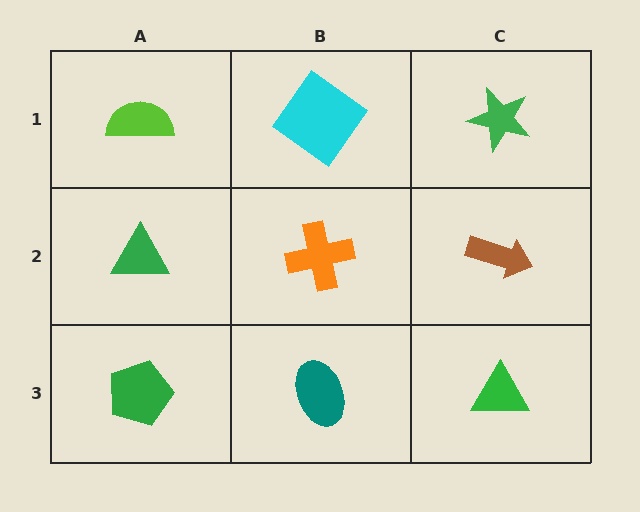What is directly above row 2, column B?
A cyan diamond.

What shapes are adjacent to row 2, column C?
A green star (row 1, column C), a green triangle (row 3, column C), an orange cross (row 2, column B).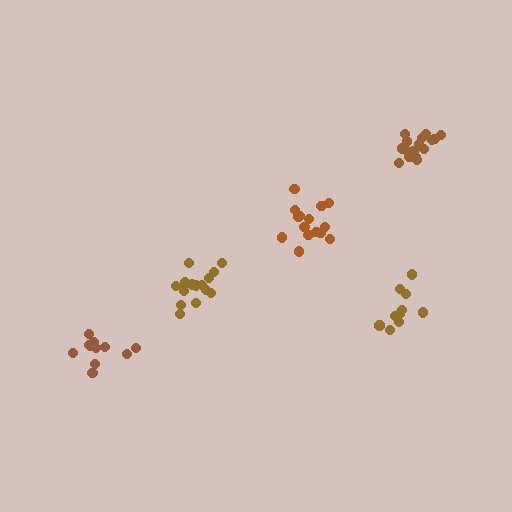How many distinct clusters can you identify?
There are 5 distinct clusters.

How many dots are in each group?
Group 1: 15 dots, Group 2: 16 dots, Group 3: 16 dots, Group 4: 12 dots, Group 5: 10 dots (69 total).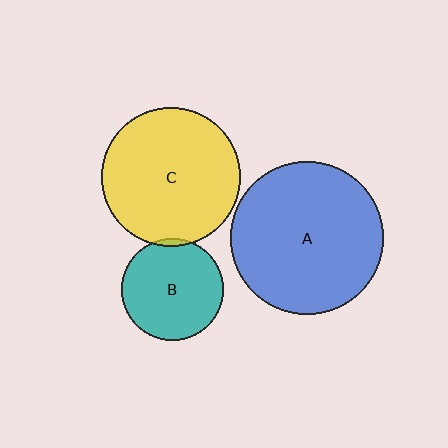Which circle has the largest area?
Circle A (blue).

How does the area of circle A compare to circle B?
Approximately 2.2 times.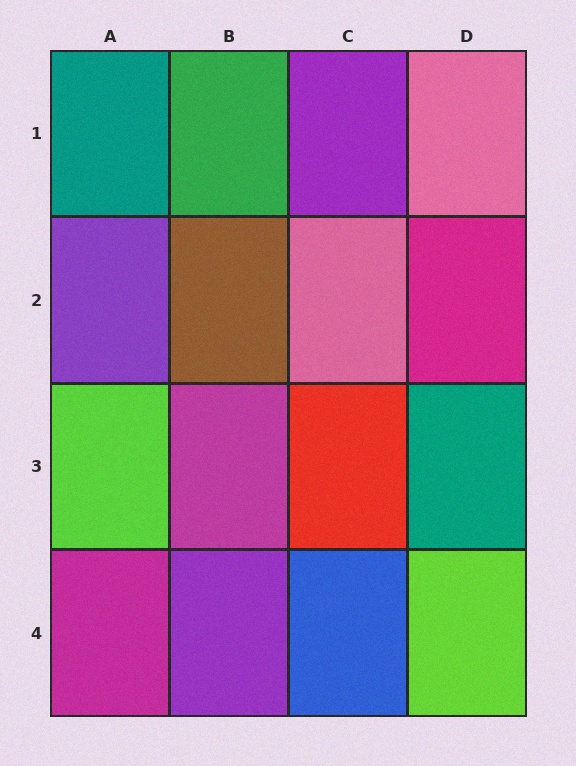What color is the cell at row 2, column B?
Brown.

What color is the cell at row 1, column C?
Purple.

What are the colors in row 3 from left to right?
Lime, magenta, red, teal.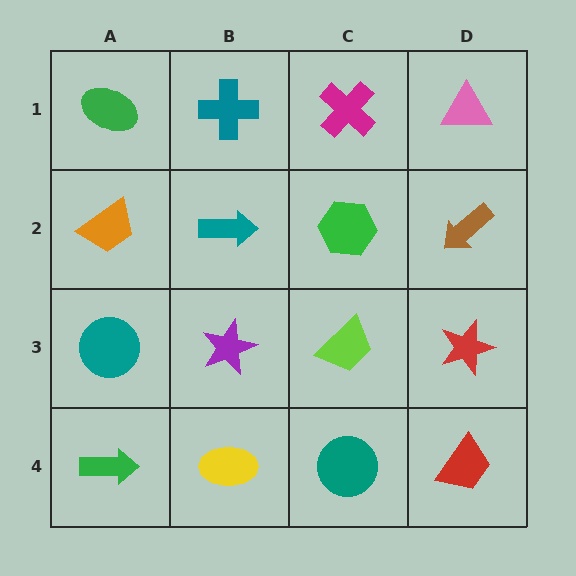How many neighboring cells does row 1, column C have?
3.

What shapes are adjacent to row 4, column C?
A lime trapezoid (row 3, column C), a yellow ellipse (row 4, column B), a red trapezoid (row 4, column D).